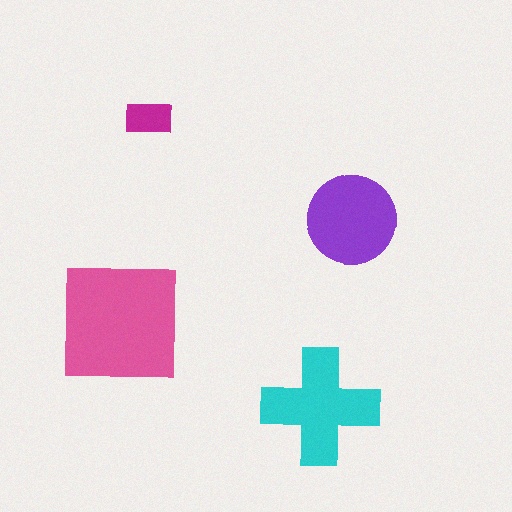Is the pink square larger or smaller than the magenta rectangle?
Larger.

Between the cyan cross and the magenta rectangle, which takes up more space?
The cyan cross.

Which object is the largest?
The pink square.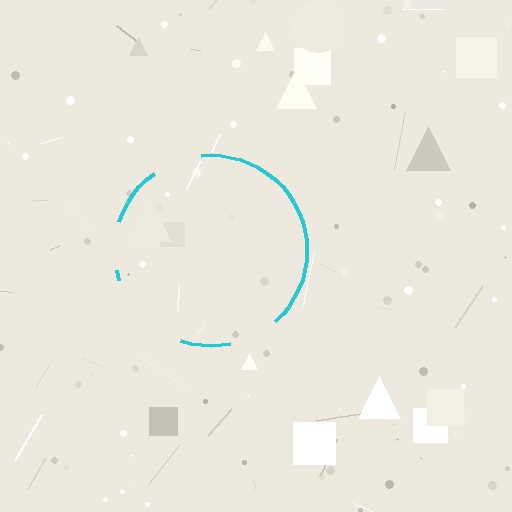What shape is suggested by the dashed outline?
The dashed outline suggests a circle.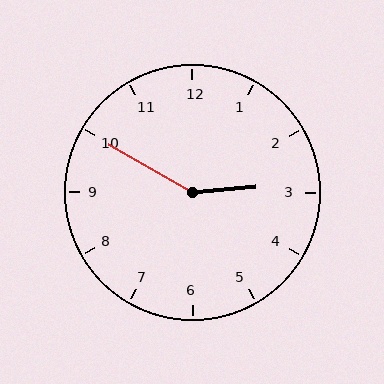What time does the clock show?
2:50.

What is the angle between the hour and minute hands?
Approximately 145 degrees.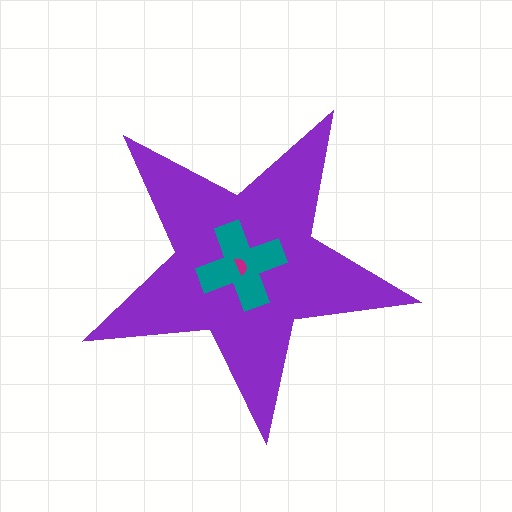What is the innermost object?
The magenta semicircle.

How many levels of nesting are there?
3.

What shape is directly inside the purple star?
The teal cross.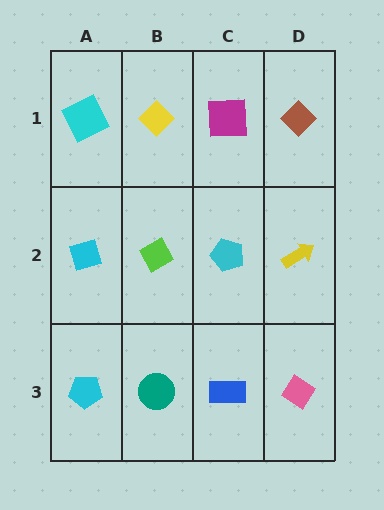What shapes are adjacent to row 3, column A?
A cyan diamond (row 2, column A), a teal circle (row 3, column B).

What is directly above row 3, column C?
A cyan pentagon.